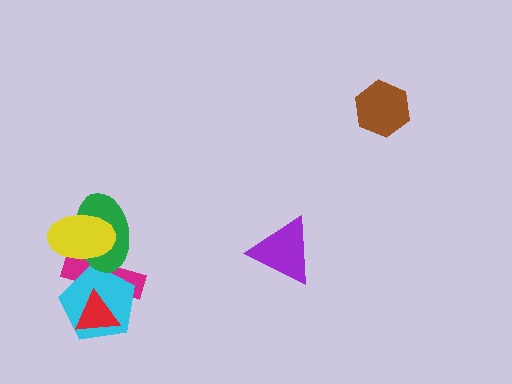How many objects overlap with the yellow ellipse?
2 objects overlap with the yellow ellipse.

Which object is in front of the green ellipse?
The yellow ellipse is in front of the green ellipse.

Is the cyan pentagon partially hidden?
Yes, it is partially covered by another shape.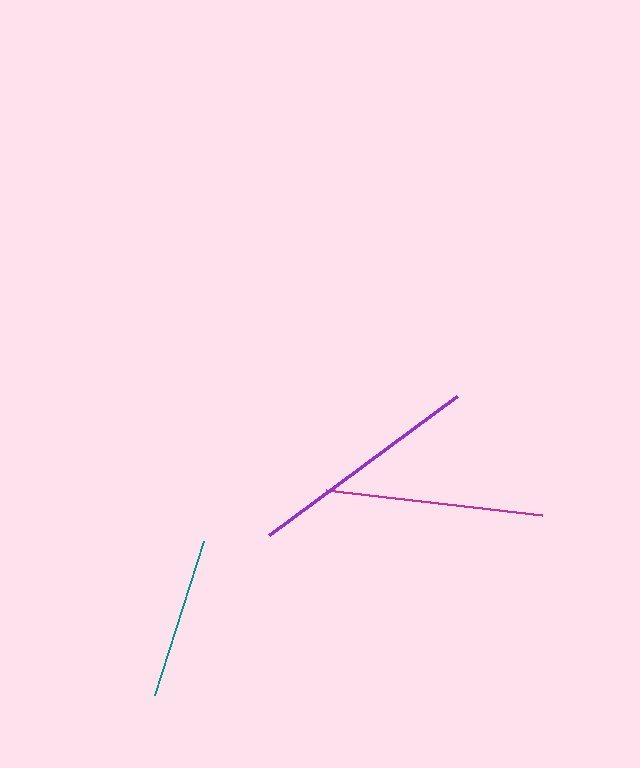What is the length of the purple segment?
The purple segment is approximately 233 pixels long.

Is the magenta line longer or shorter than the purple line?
The purple line is longer than the magenta line.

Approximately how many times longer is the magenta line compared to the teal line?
The magenta line is approximately 1.3 times the length of the teal line.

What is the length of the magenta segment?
The magenta segment is approximately 218 pixels long.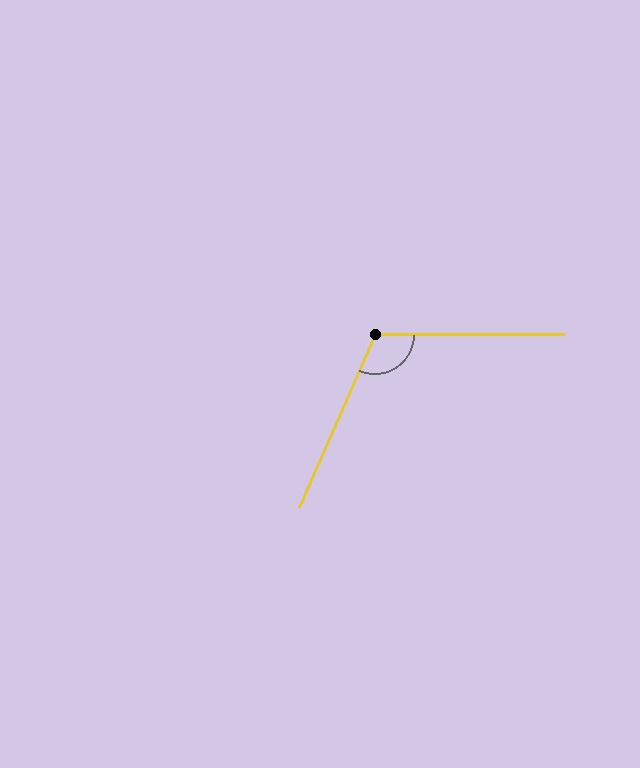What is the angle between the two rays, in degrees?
Approximately 114 degrees.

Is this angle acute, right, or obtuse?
It is obtuse.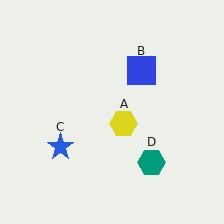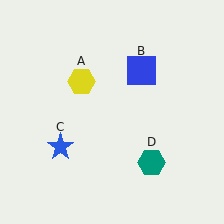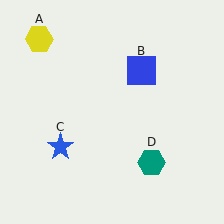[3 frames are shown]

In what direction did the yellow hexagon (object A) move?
The yellow hexagon (object A) moved up and to the left.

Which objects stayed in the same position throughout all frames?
Blue square (object B) and blue star (object C) and teal hexagon (object D) remained stationary.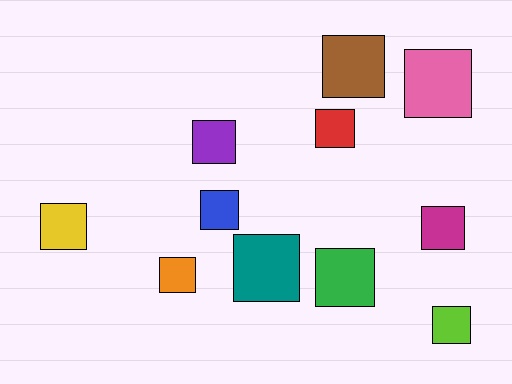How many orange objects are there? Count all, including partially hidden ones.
There is 1 orange object.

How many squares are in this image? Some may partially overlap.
There are 11 squares.